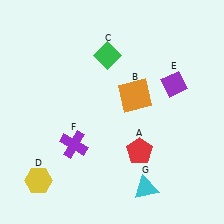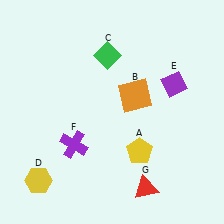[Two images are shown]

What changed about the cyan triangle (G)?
In Image 1, G is cyan. In Image 2, it changed to red.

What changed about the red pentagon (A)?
In Image 1, A is red. In Image 2, it changed to yellow.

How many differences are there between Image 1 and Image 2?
There are 2 differences between the two images.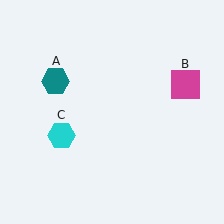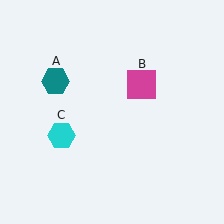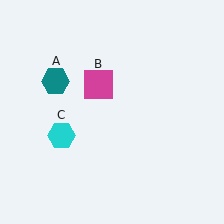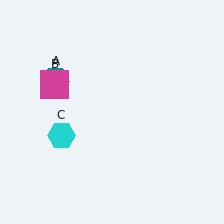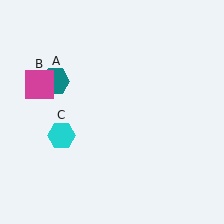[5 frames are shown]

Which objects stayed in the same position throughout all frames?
Teal hexagon (object A) and cyan hexagon (object C) remained stationary.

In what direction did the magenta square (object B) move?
The magenta square (object B) moved left.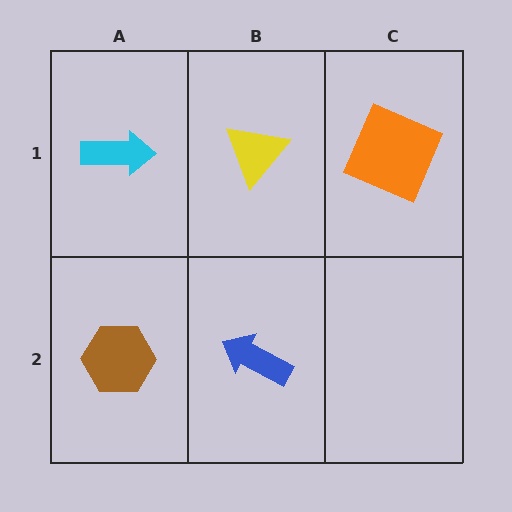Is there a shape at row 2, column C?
No, that cell is empty.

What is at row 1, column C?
An orange square.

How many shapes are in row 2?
2 shapes.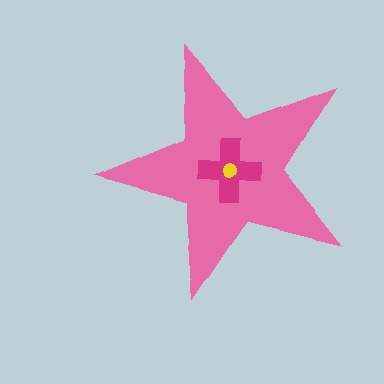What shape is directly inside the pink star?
The magenta cross.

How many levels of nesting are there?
3.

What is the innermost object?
The yellow circle.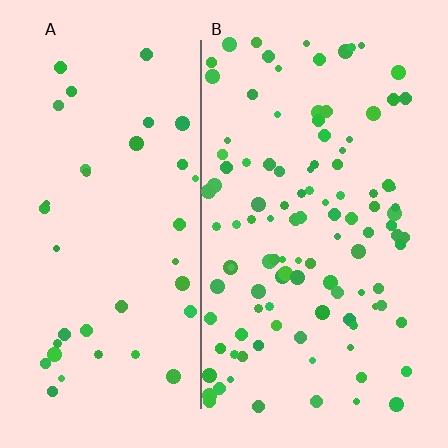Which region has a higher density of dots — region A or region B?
B (the right).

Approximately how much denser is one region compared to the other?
Approximately 2.9× — region B over region A.